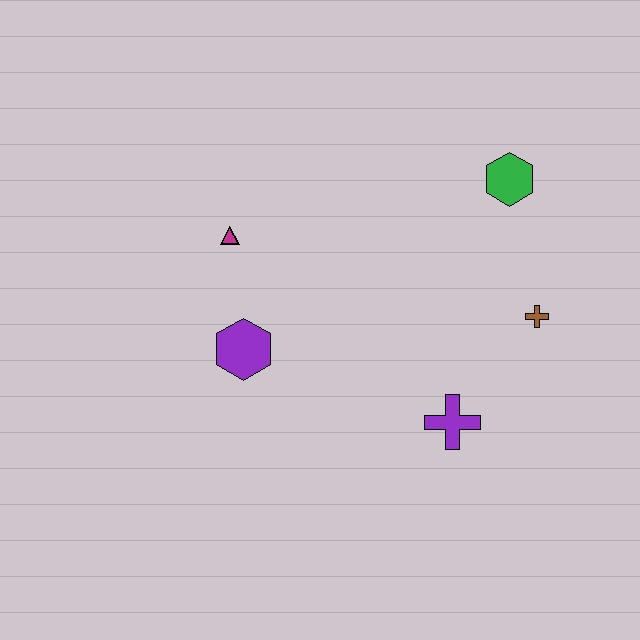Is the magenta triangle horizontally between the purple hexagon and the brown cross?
No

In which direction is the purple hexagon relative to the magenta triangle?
The purple hexagon is below the magenta triangle.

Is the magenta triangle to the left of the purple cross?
Yes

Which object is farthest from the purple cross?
The magenta triangle is farthest from the purple cross.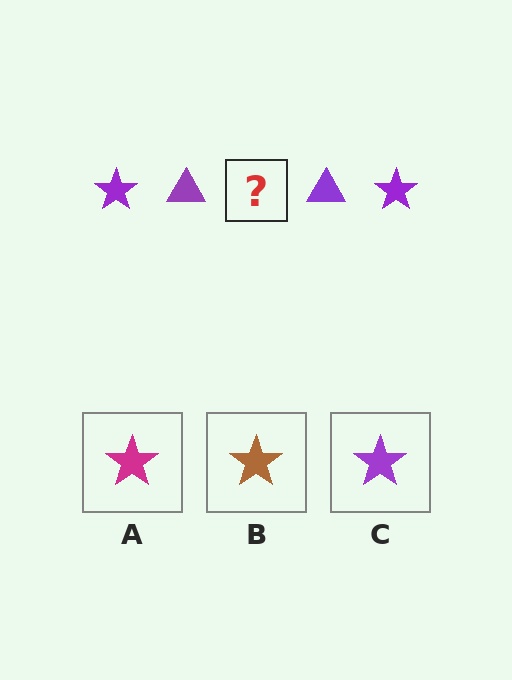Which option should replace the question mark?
Option C.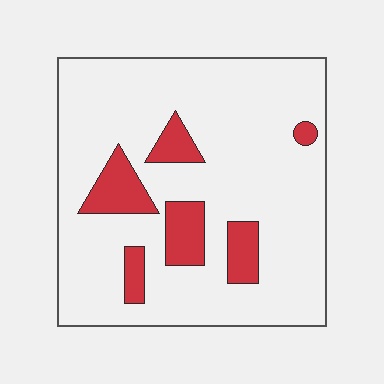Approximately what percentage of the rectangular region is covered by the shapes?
Approximately 15%.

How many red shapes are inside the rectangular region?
6.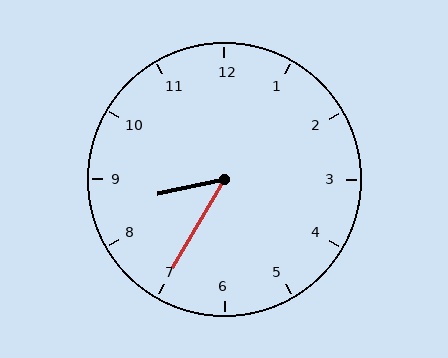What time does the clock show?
8:35.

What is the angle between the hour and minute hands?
Approximately 48 degrees.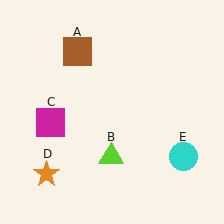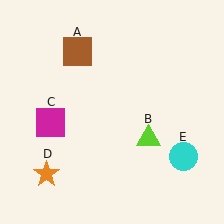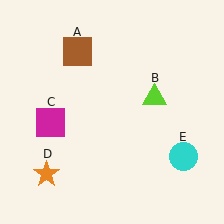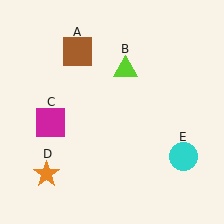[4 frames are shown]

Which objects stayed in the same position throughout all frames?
Brown square (object A) and magenta square (object C) and orange star (object D) and cyan circle (object E) remained stationary.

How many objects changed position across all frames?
1 object changed position: lime triangle (object B).